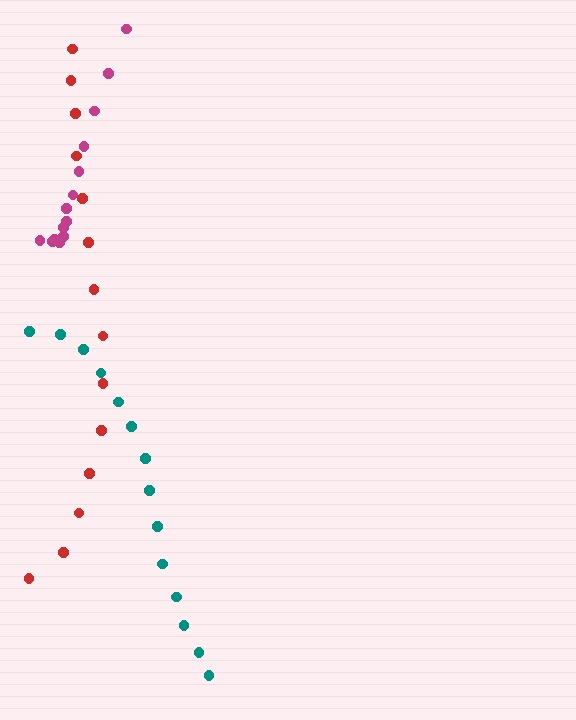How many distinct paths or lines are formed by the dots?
There are 3 distinct paths.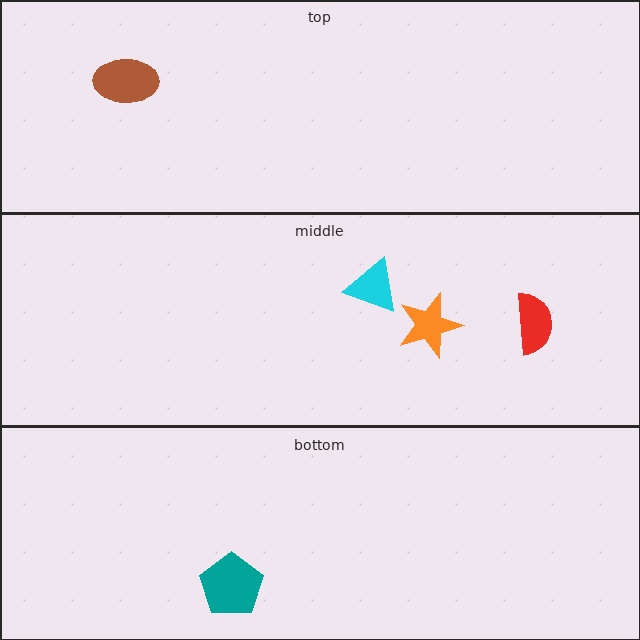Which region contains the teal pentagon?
The bottom region.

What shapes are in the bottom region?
The teal pentagon.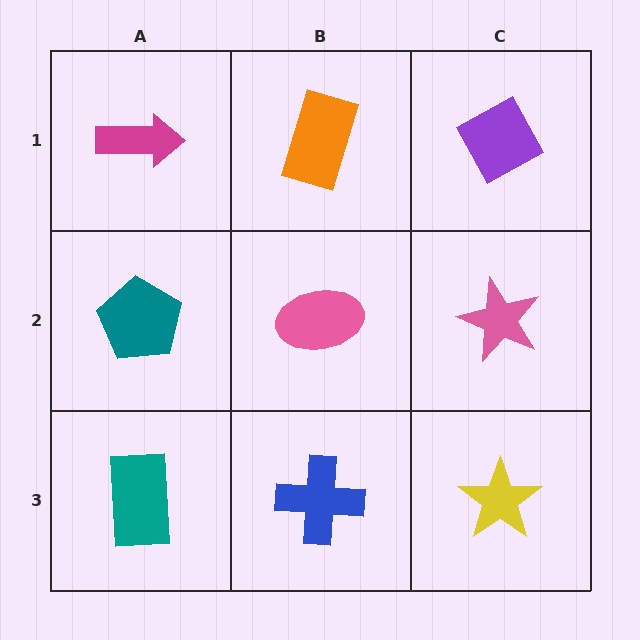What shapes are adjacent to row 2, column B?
An orange rectangle (row 1, column B), a blue cross (row 3, column B), a teal pentagon (row 2, column A), a pink star (row 2, column C).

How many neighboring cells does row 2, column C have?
3.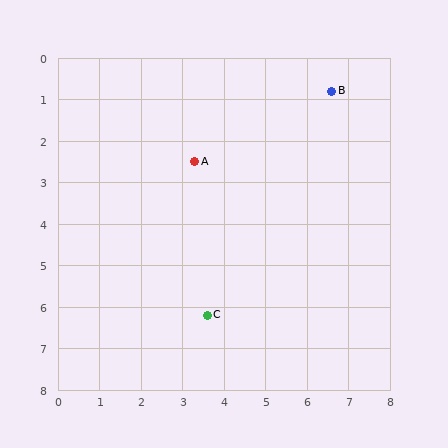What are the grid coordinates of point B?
Point B is at approximately (6.6, 0.8).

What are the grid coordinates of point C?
Point C is at approximately (3.6, 6.2).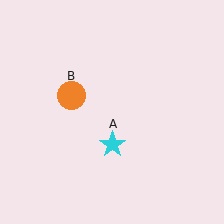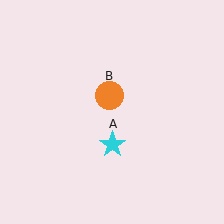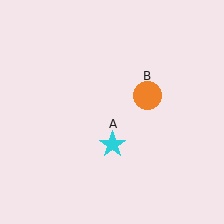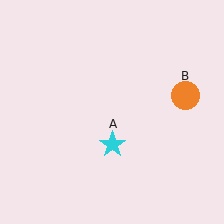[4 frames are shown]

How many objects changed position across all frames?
1 object changed position: orange circle (object B).